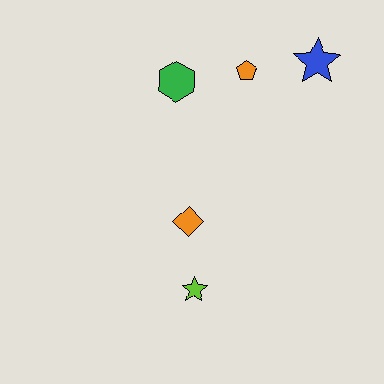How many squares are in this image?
There are no squares.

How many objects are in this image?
There are 5 objects.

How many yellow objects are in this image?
There are no yellow objects.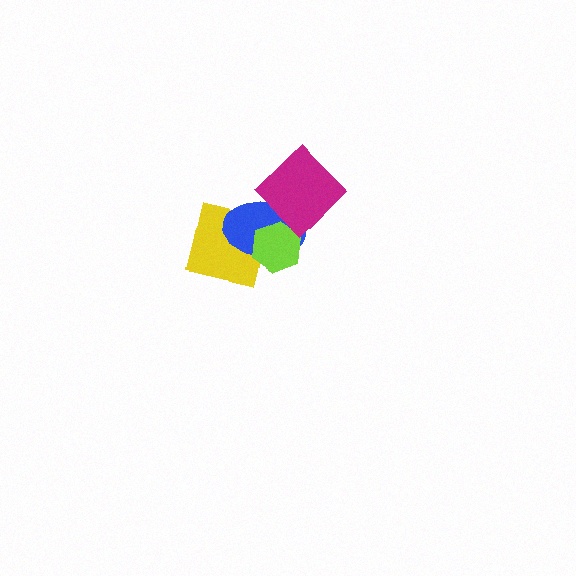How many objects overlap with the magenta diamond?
2 objects overlap with the magenta diamond.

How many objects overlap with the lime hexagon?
3 objects overlap with the lime hexagon.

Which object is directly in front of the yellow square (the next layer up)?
The blue ellipse is directly in front of the yellow square.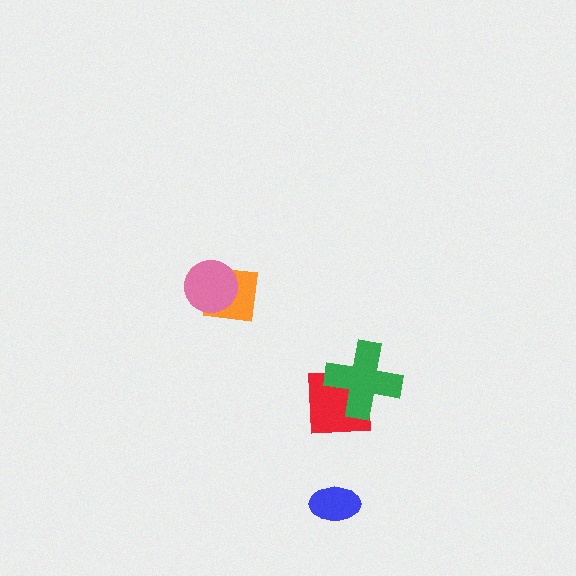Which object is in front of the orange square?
The pink circle is in front of the orange square.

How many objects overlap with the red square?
1 object overlaps with the red square.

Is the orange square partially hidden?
Yes, it is partially covered by another shape.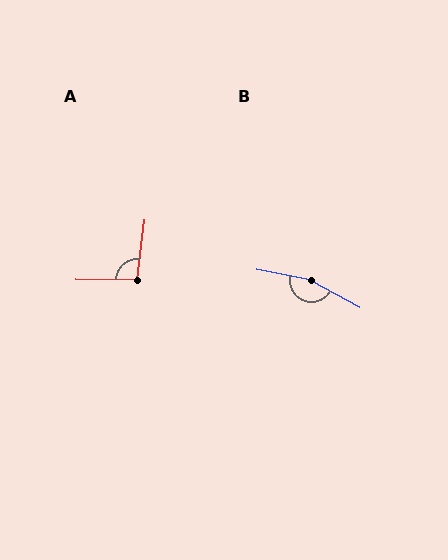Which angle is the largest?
B, at approximately 162 degrees.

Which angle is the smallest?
A, at approximately 97 degrees.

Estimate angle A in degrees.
Approximately 97 degrees.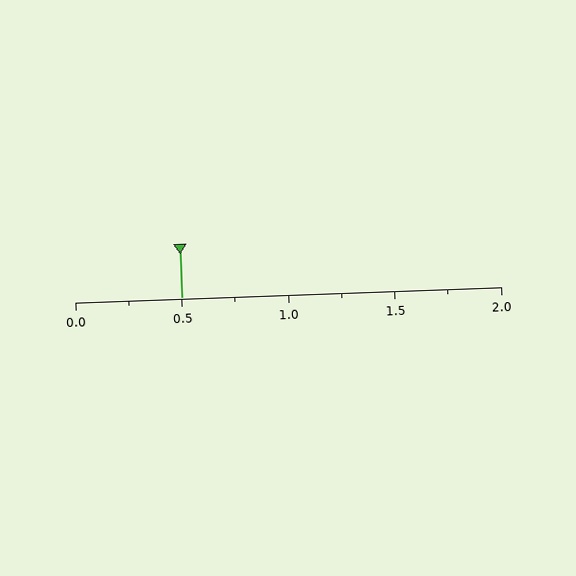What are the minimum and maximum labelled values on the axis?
The axis runs from 0.0 to 2.0.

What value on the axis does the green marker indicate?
The marker indicates approximately 0.5.